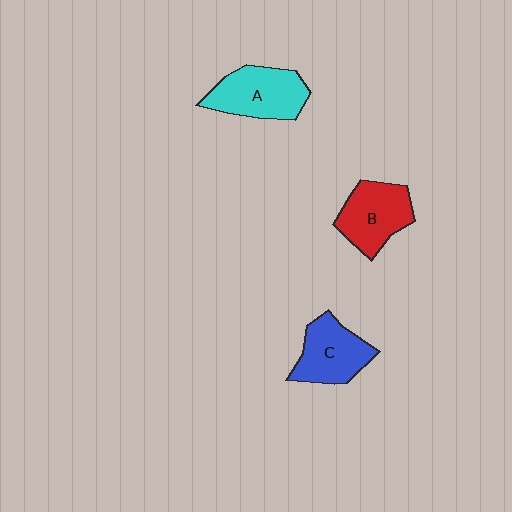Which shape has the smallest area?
Shape C (blue).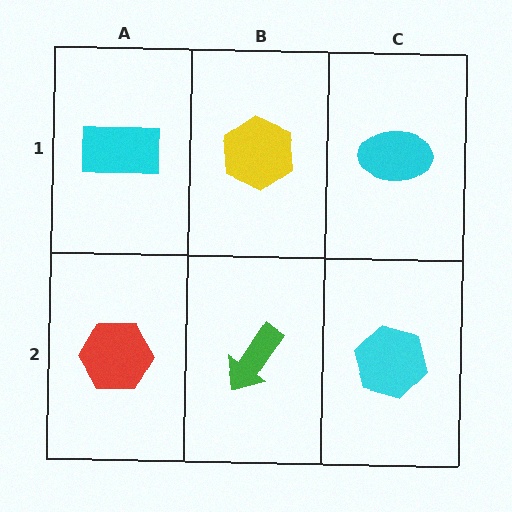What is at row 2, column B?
A green arrow.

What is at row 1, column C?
A cyan ellipse.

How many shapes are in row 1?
3 shapes.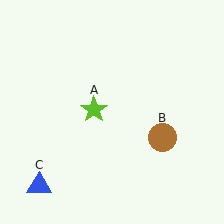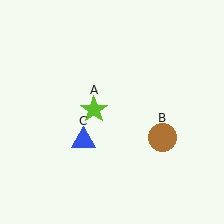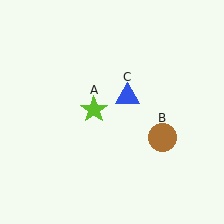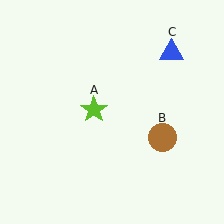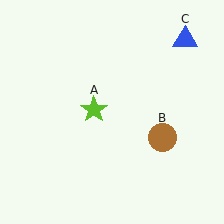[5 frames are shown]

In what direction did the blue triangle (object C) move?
The blue triangle (object C) moved up and to the right.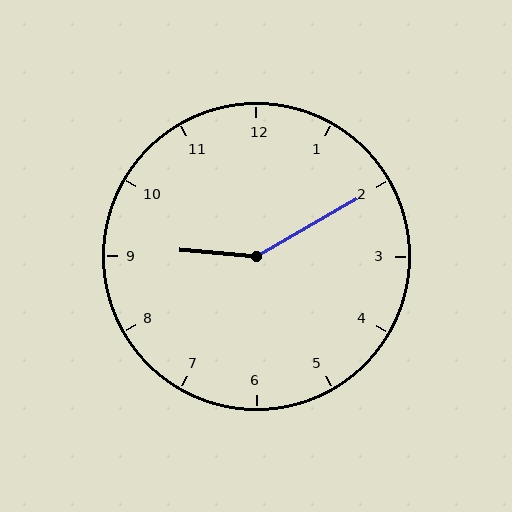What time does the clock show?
9:10.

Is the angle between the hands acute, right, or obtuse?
It is obtuse.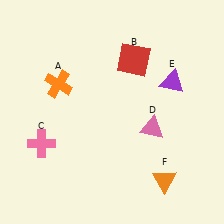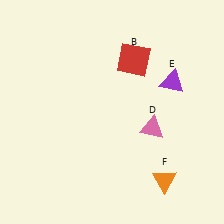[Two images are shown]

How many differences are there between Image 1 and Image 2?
There are 2 differences between the two images.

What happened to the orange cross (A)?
The orange cross (A) was removed in Image 2. It was in the top-left area of Image 1.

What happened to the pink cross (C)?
The pink cross (C) was removed in Image 2. It was in the bottom-left area of Image 1.